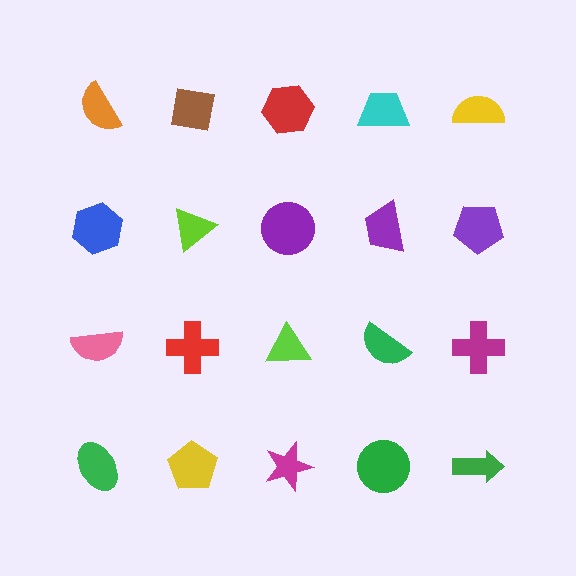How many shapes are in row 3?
5 shapes.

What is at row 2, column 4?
A purple trapezoid.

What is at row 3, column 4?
A green semicircle.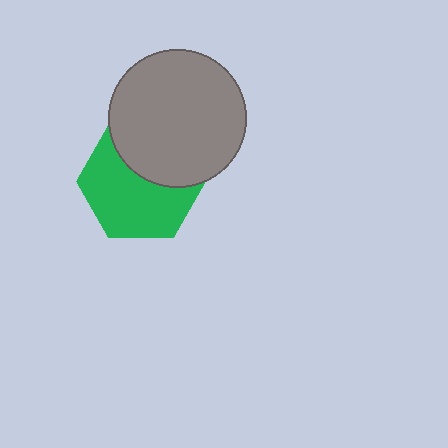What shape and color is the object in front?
The object in front is a gray circle.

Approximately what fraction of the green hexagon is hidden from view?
Roughly 38% of the green hexagon is hidden behind the gray circle.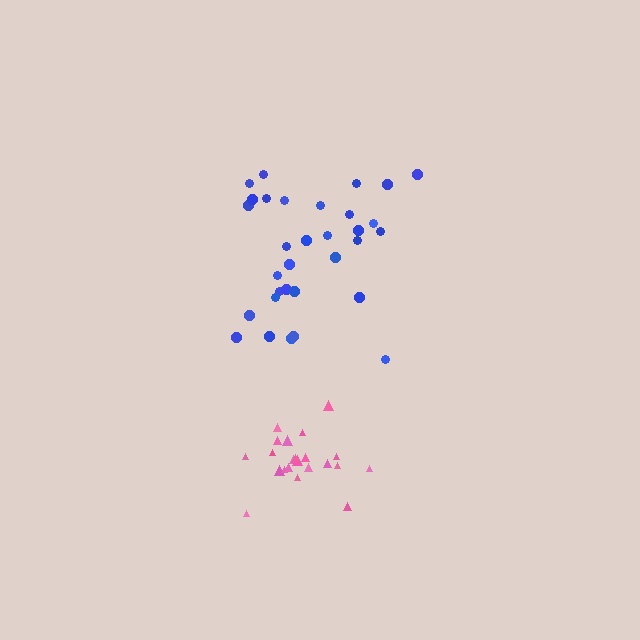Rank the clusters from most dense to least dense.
pink, blue.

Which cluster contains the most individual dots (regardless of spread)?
Blue (32).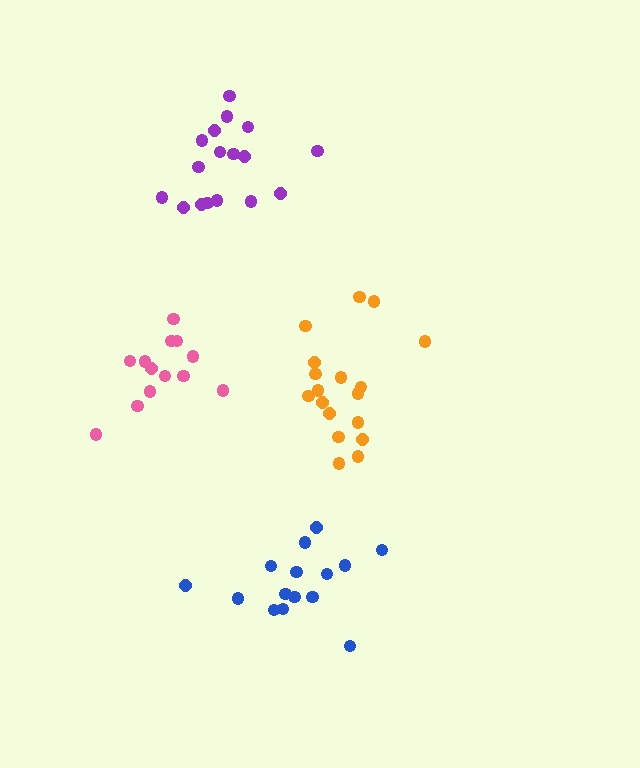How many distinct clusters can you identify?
There are 4 distinct clusters.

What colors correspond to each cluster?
The clusters are colored: purple, blue, orange, pink.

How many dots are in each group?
Group 1: 17 dots, Group 2: 15 dots, Group 3: 18 dots, Group 4: 13 dots (63 total).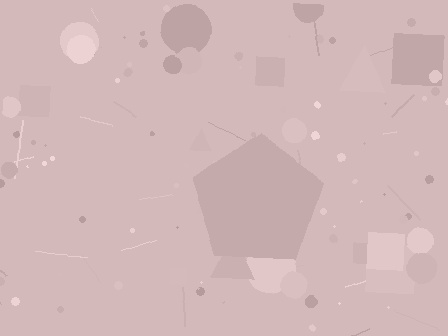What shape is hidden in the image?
A pentagon is hidden in the image.